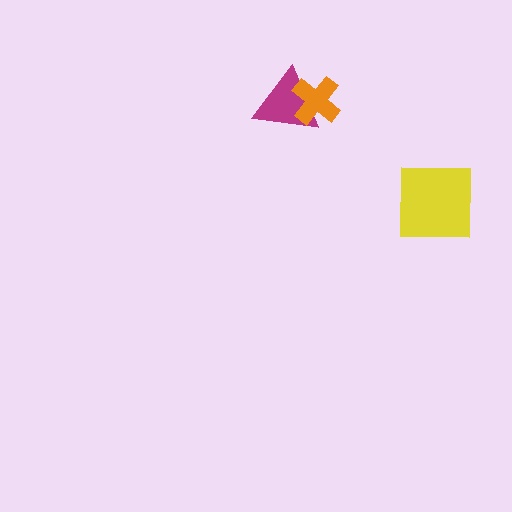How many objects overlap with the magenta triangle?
1 object overlaps with the magenta triangle.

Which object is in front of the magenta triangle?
The orange cross is in front of the magenta triangle.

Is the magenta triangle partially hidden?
Yes, it is partially covered by another shape.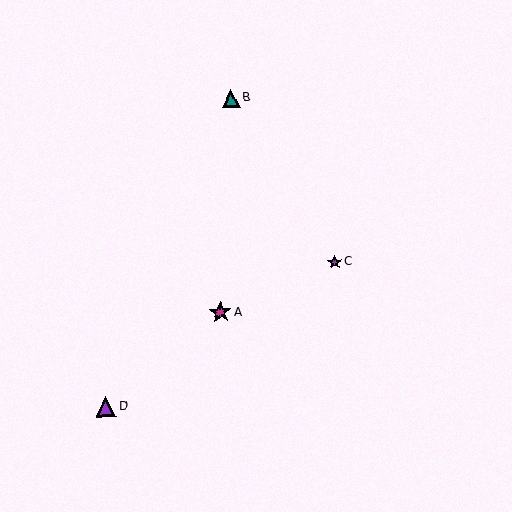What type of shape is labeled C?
Shape C is a purple star.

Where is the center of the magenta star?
The center of the magenta star is at (220, 312).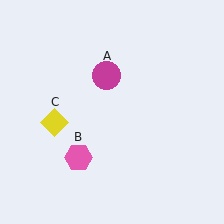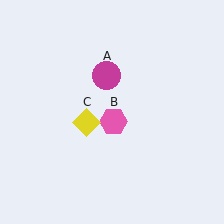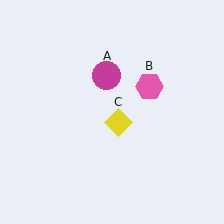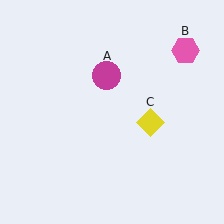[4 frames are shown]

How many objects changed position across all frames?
2 objects changed position: pink hexagon (object B), yellow diamond (object C).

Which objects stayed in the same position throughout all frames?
Magenta circle (object A) remained stationary.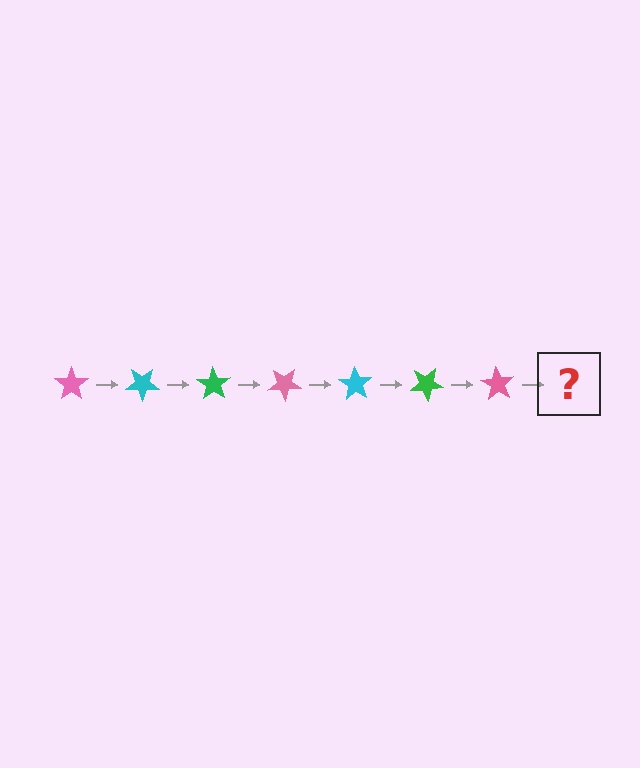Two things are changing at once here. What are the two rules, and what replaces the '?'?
The two rules are that it rotates 35 degrees each step and the color cycles through pink, cyan, and green. The '?' should be a cyan star, rotated 245 degrees from the start.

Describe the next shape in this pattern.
It should be a cyan star, rotated 245 degrees from the start.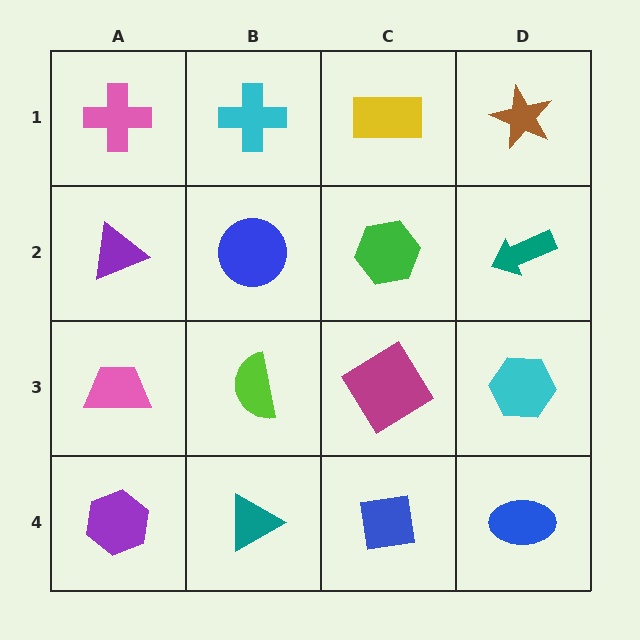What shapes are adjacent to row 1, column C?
A green hexagon (row 2, column C), a cyan cross (row 1, column B), a brown star (row 1, column D).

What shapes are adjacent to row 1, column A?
A purple triangle (row 2, column A), a cyan cross (row 1, column B).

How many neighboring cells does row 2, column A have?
3.